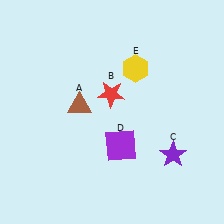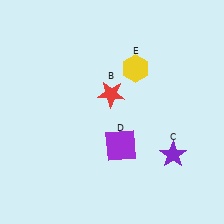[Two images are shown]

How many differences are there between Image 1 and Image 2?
There is 1 difference between the two images.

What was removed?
The brown triangle (A) was removed in Image 2.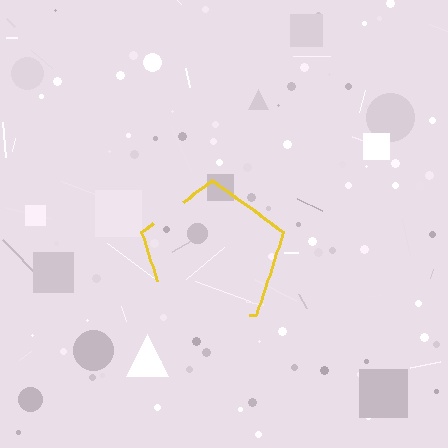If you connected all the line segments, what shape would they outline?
They would outline a pentagon.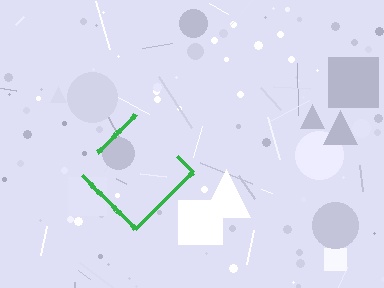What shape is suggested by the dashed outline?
The dashed outline suggests a diamond.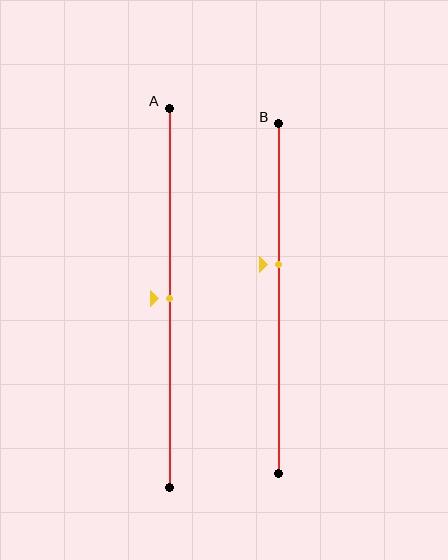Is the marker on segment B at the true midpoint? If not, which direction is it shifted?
No, the marker on segment B is shifted upward by about 10% of the segment length.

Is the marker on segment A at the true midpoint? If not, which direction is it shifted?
Yes, the marker on segment A is at the true midpoint.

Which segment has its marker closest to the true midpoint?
Segment A has its marker closest to the true midpoint.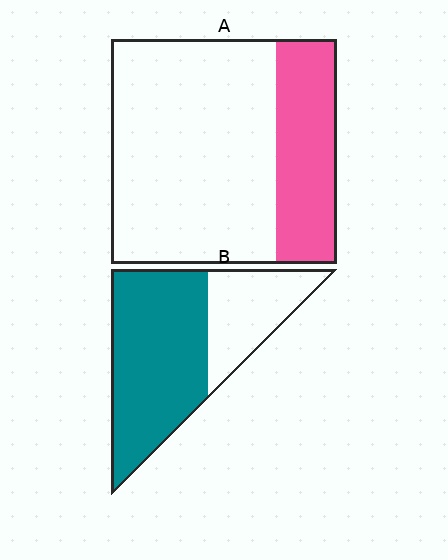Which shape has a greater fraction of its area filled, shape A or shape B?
Shape B.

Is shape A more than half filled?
No.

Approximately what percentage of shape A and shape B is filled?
A is approximately 25% and B is approximately 65%.